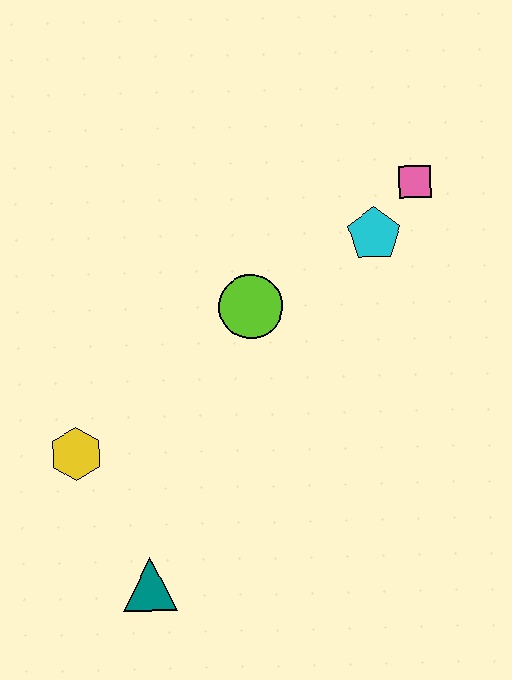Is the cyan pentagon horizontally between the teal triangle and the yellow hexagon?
No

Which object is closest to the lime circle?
The cyan pentagon is closest to the lime circle.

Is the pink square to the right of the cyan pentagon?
Yes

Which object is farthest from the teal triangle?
The pink square is farthest from the teal triangle.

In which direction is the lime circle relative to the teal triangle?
The lime circle is above the teal triangle.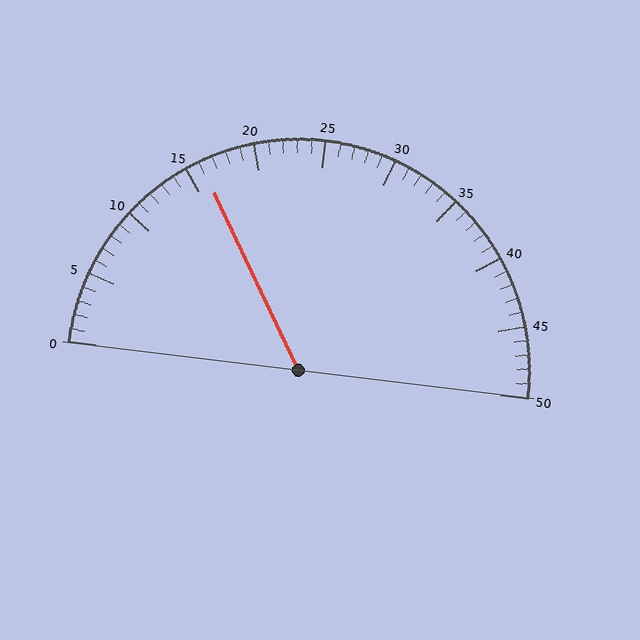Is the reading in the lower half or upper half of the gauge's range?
The reading is in the lower half of the range (0 to 50).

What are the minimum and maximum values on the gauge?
The gauge ranges from 0 to 50.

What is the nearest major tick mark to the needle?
The nearest major tick mark is 15.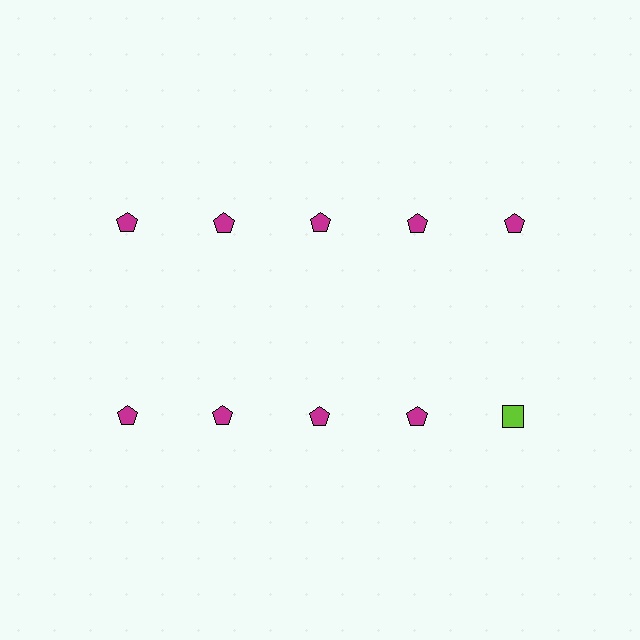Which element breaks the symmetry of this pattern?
The lime square in the second row, rightmost column breaks the symmetry. All other shapes are magenta pentagons.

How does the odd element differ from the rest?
It differs in both color (lime instead of magenta) and shape (square instead of pentagon).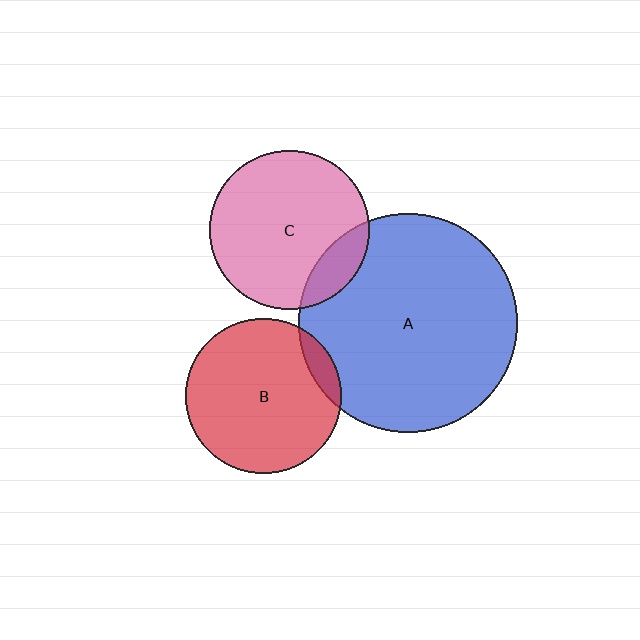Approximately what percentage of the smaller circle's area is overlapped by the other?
Approximately 15%.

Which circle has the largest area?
Circle A (blue).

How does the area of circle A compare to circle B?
Approximately 2.0 times.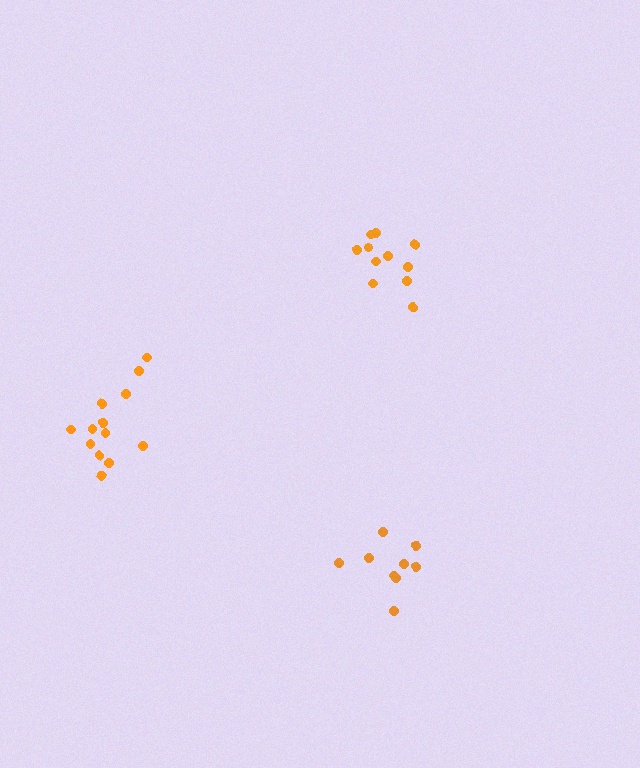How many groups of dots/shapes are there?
There are 3 groups.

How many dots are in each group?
Group 1: 9 dots, Group 2: 13 dots, Group 3: 11 dots (33 total).